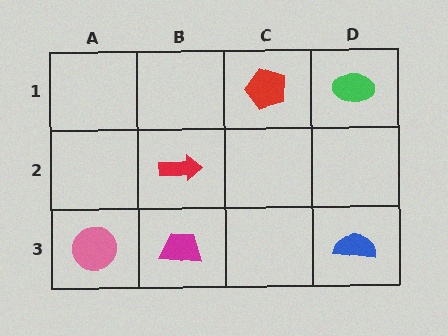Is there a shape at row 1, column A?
No, that cell is empty.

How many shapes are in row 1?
2 shapes.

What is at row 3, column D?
A blue semicircle.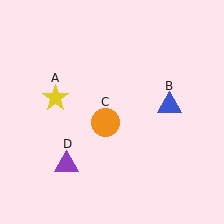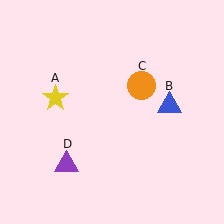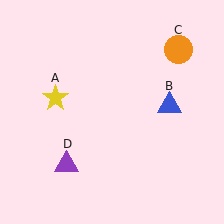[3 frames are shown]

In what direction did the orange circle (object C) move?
The orange circle (object C) moved up and to the right.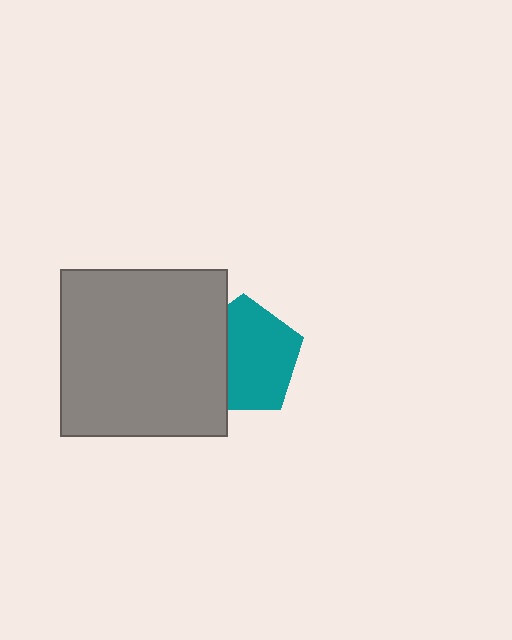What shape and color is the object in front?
The object in front is a gray square.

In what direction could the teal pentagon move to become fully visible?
The teal pentagon could move right. That would shift it out from behind the gray square entirely.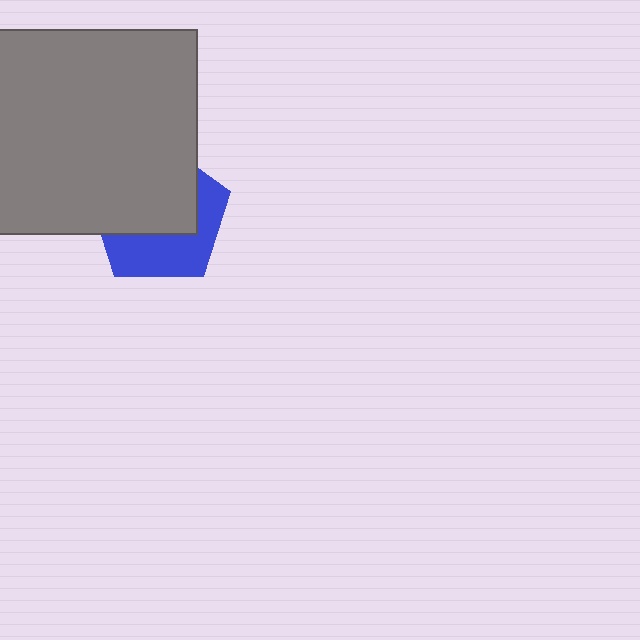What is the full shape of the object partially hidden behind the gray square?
The partially hidden object is a blue pentagon.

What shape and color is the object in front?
The object in front is a gray square.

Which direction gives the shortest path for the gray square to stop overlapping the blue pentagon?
Moving toward the upper-left gives the shortest separation.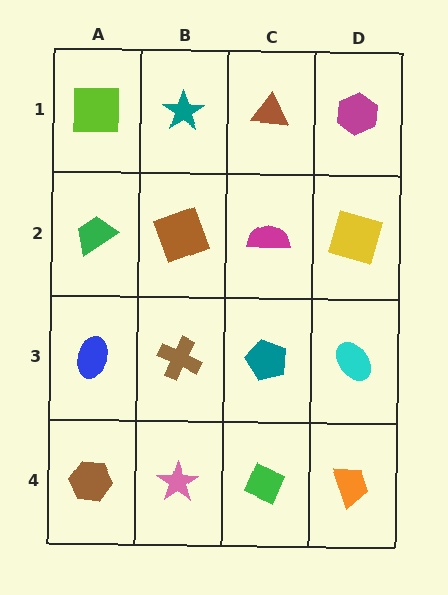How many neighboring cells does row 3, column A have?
3.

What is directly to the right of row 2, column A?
A brown square.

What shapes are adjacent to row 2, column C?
A brown triangle (row 1, column C), a teal pentagon (row 3, column C), a brown square (row 2, column B), a yellow square (row 2, column D).